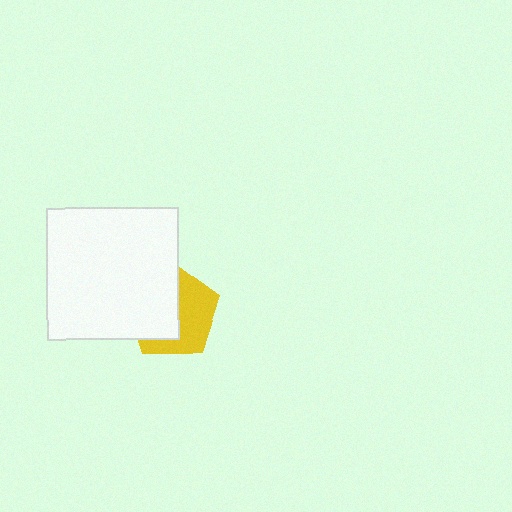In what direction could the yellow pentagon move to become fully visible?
The yellow pentagon could move right. That would shift it out from behind the white square entirely.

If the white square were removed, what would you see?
You would see the complete yellow pentagon.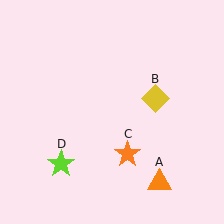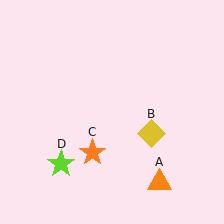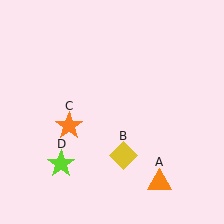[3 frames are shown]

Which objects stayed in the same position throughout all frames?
Orange triangle (object A) and lime star (object D) remained stationary.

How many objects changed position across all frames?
2 objects changed position: yellow diamond (object B), orange star (object C).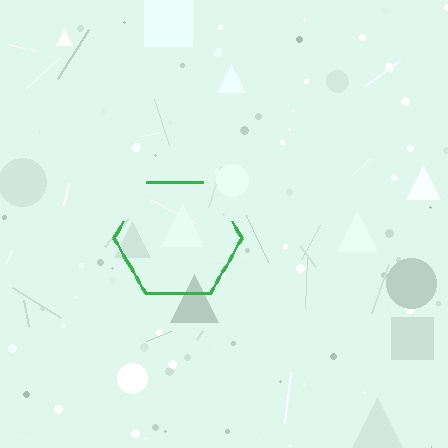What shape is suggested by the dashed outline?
The dashed outline suggests a hexagon.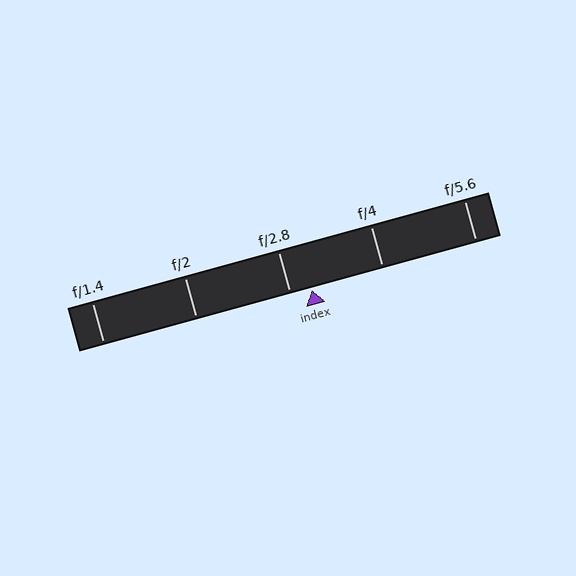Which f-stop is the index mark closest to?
The index mark is closest to f/2.8.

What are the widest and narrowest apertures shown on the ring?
The widest aperture shown is f/1.4 and the narrowest is f/5.6.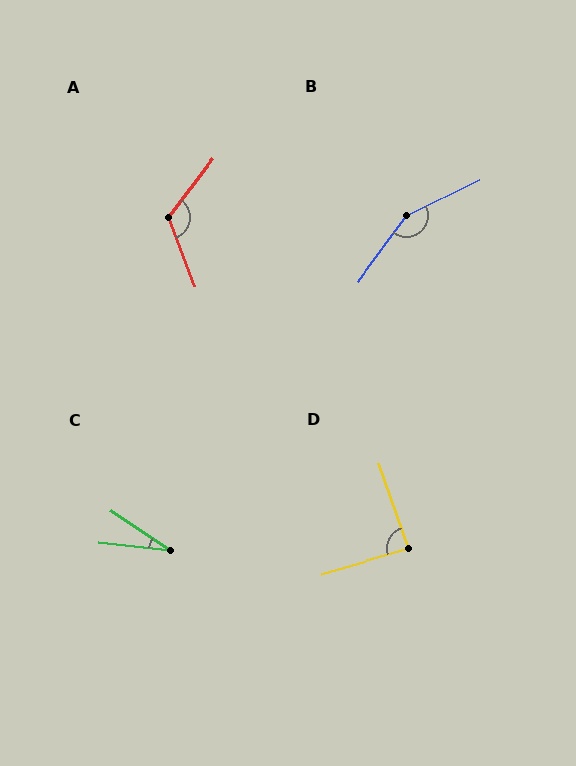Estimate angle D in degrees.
Approximately 87 degrees.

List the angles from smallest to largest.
C (28°), D (87°), A (121°), B (152°).